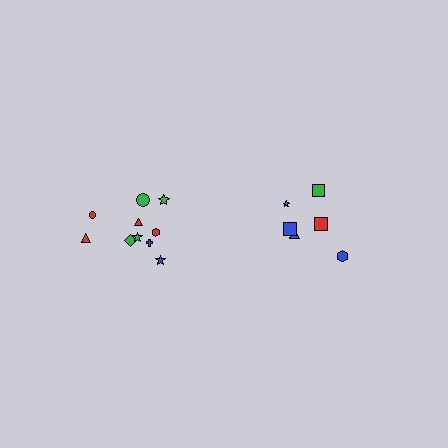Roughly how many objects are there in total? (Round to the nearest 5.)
Roughly 15 objects in total.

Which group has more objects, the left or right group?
The left group.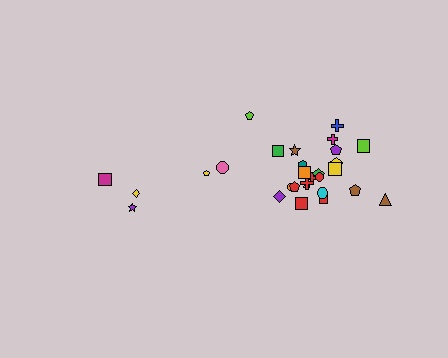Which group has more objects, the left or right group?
The right group.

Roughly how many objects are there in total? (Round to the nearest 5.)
Roughly 30 objects in total.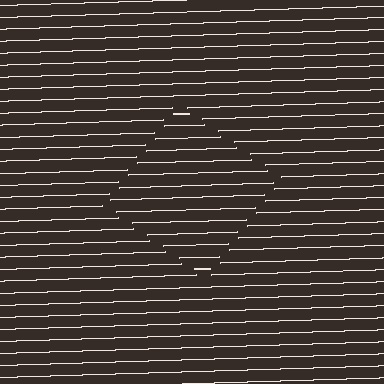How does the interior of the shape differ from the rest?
The interior of the shape contains the same grating, shifted by half a period — the contour is defined by the phase discontinuity where line-ends from the inner and outer gratings abut.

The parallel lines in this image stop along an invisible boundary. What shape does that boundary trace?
An illusory square. The interior of the shape contains the same grating, shifted by half a period — the contour is defined by the phase discontinuity where line-ends from the inner and outer gratings abut.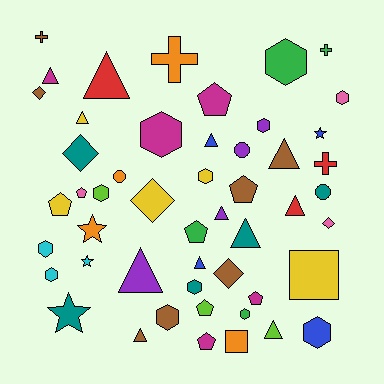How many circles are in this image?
There are 3 circles.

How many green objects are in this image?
There are 4 green objects.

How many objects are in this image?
There are 50 objects.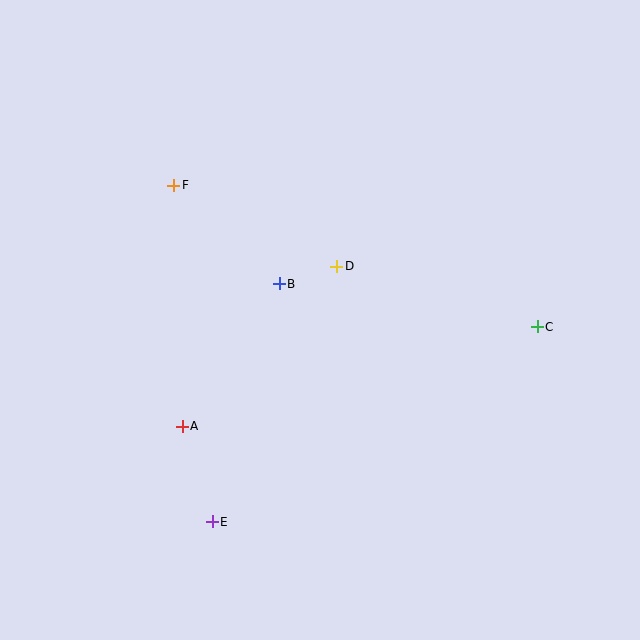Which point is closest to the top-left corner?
Point F is closest to the top-left corner.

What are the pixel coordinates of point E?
Point E is at (212, 522).